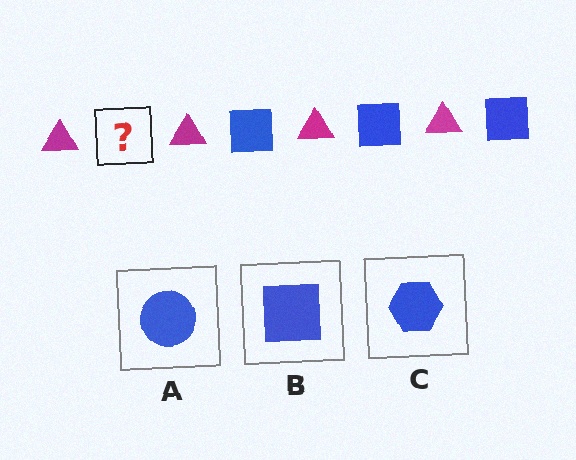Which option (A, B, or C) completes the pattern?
B.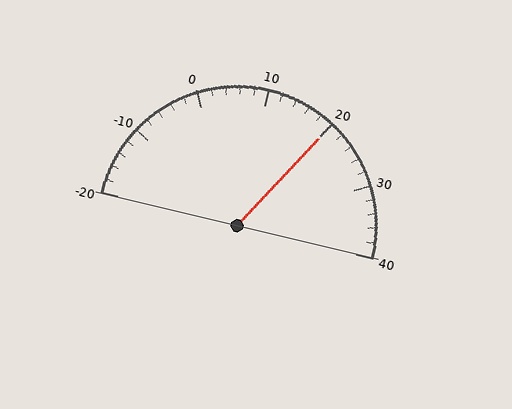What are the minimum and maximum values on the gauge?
The gauge ranges from -20 to 40.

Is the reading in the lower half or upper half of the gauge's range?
The reading is in the upper half of the range (-20 to 40).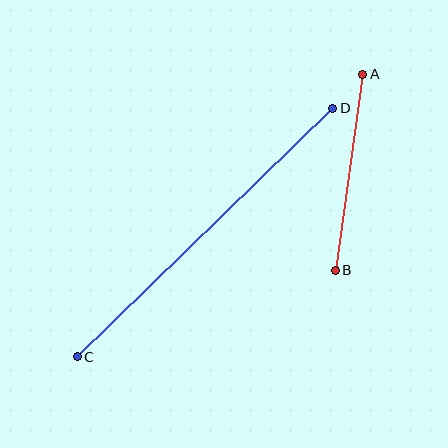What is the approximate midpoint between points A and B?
The midpoint is at approximately (349, 172) pixels.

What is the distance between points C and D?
The distance is approximately 357 pixels.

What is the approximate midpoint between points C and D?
The midpoint is at approximately (205, 232) pixels.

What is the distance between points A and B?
The distance is approximately 198 pixels.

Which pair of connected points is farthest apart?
Points C and D are farthest apart.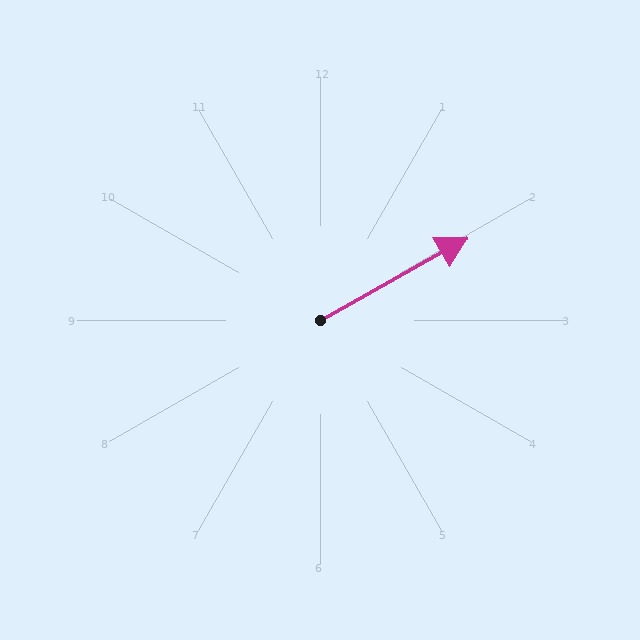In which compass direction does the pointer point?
Northeast.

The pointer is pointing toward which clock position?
Roughly 2 o'clock.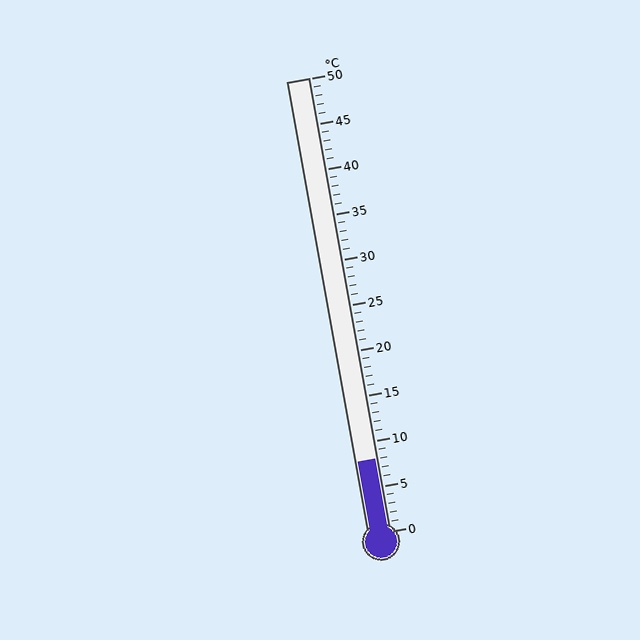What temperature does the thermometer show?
The thermometer shows approximately 8°C.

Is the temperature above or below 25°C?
The temperature is below 25°C.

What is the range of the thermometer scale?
The thermometer scale ranges from 0°C to 50°C.